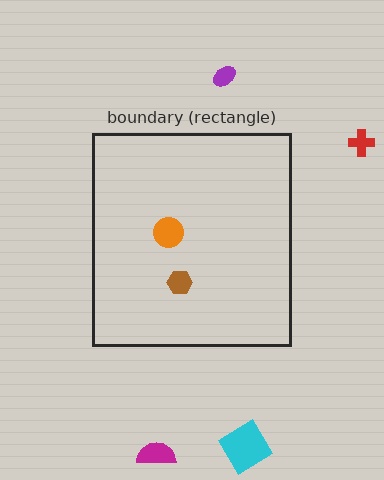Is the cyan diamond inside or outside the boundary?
Outside.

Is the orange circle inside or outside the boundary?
Inside.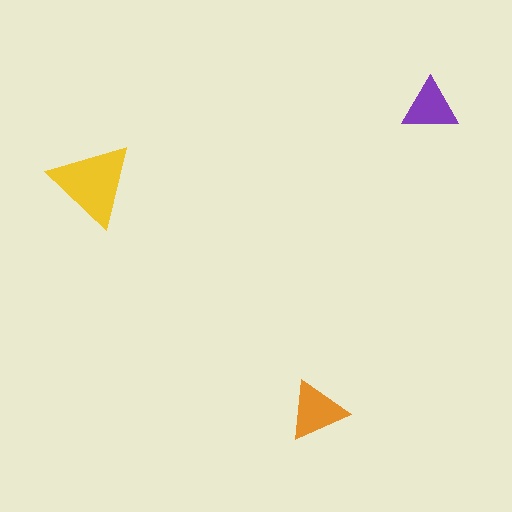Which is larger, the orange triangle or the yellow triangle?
The yellow one.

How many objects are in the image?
There are 3 objects in the image.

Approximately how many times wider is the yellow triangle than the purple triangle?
About 1.5 times wider.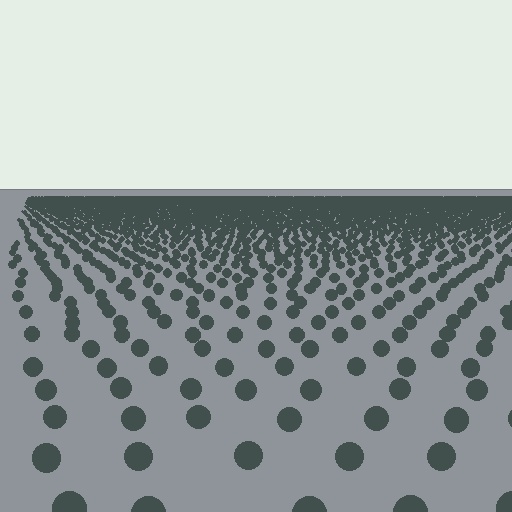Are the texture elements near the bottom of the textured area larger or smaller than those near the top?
Larger. Near the bottom, elements are closer to the viewer and appear at a bigger on-screen size.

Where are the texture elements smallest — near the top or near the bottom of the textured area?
Near the top.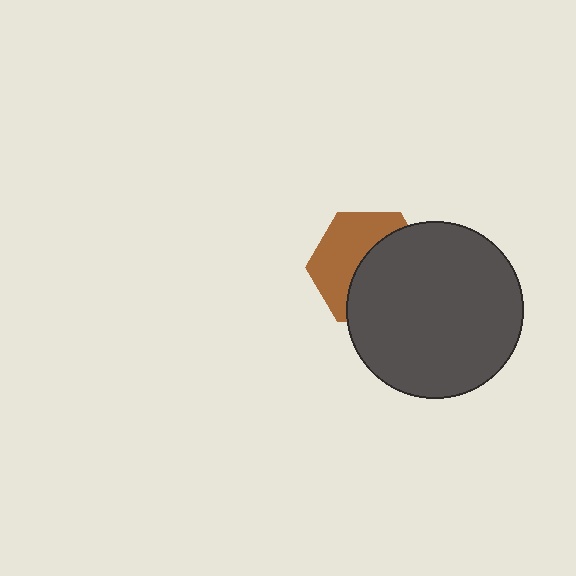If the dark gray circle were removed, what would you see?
You would see the complete brown hexagon.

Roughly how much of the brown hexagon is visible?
About half of it is visible (roughly 47%).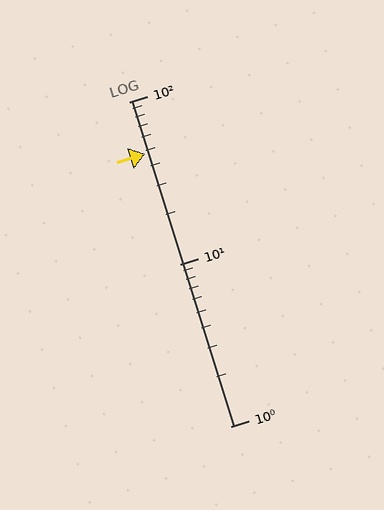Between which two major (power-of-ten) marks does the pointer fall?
The pointer is between 10 and 100.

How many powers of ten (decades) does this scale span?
The scale spans 2 decades, from 1 to 100.